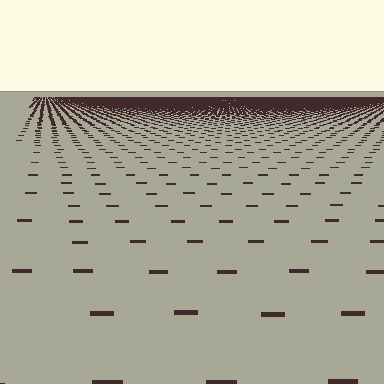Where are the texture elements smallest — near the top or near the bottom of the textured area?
Near the top.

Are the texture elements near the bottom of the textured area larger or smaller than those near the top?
Larger. Near the bottom, elements are closer to the viewer and appear at a bigger on-screen size.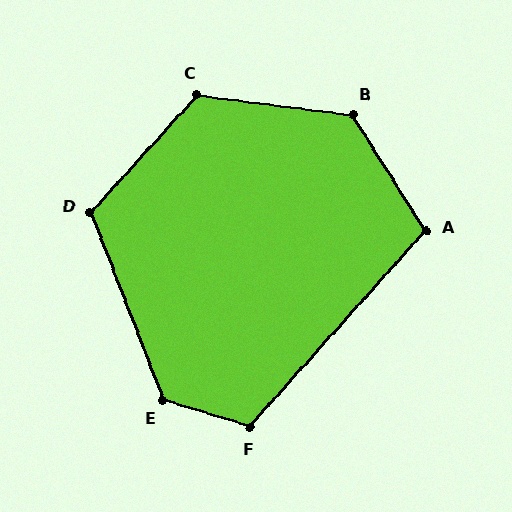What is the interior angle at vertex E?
Approximately 129 degrees (obtuse).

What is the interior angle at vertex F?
Approximately 114 degrees (obtuse).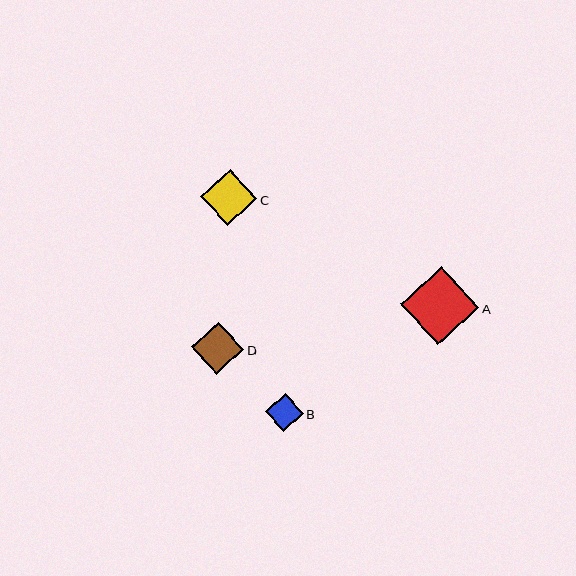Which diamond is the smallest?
Diamond B is the smallest with a size of approximately 38 pixels.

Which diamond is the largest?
Diamond A is the largest with a size of approximately 78 pixels.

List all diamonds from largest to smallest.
From largest to smallest: A, C, D, B.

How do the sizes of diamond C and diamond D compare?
Diamond C and diamond D are approximately the same size.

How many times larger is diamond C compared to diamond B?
Diamond C is approximately 1.5 times the size of diamond B.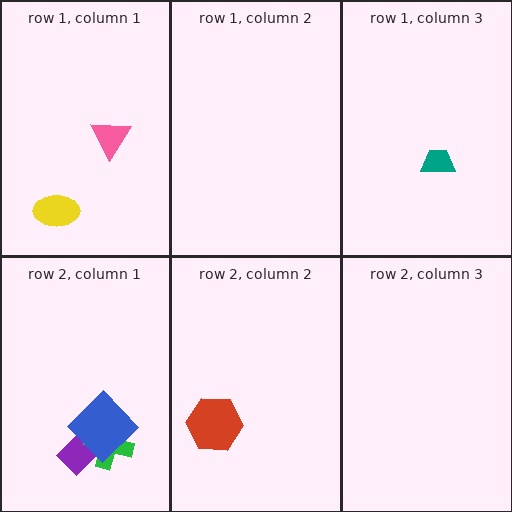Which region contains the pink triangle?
The row 1, column 1 region.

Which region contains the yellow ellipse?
The row 1, column 1 region.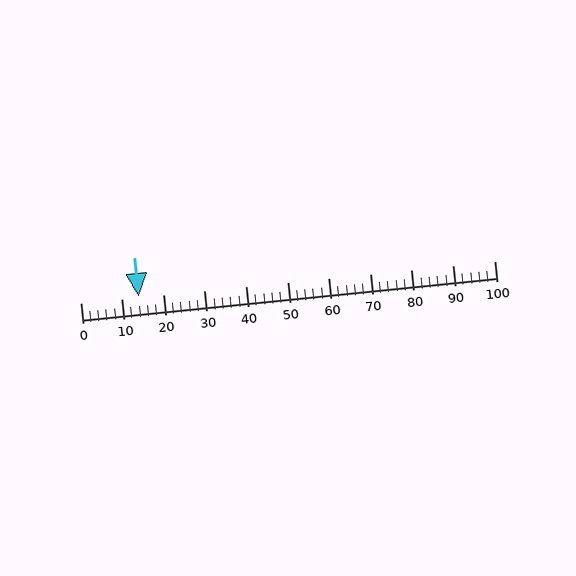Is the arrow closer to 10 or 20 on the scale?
The arrow is closer to 10.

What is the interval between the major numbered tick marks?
The major tick marks are spaced 10 units apart.